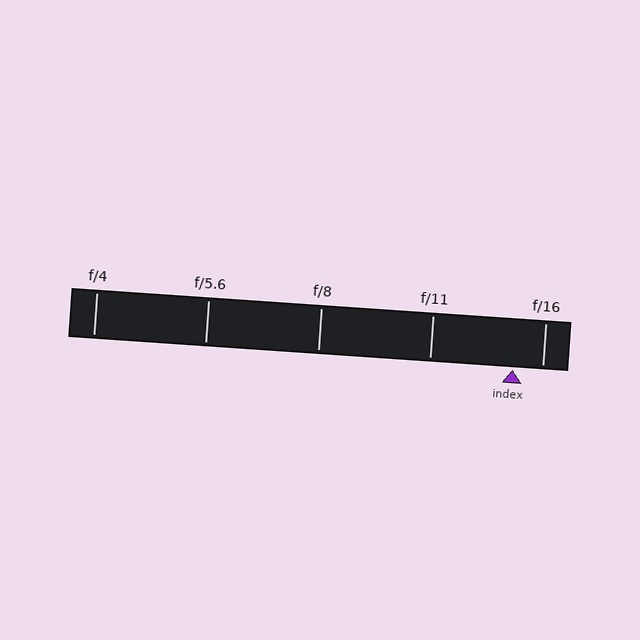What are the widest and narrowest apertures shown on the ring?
The widest aperture shown is f/4 and the narrowest is f/16.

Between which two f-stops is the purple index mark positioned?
The index mark is between f/11 and f/16.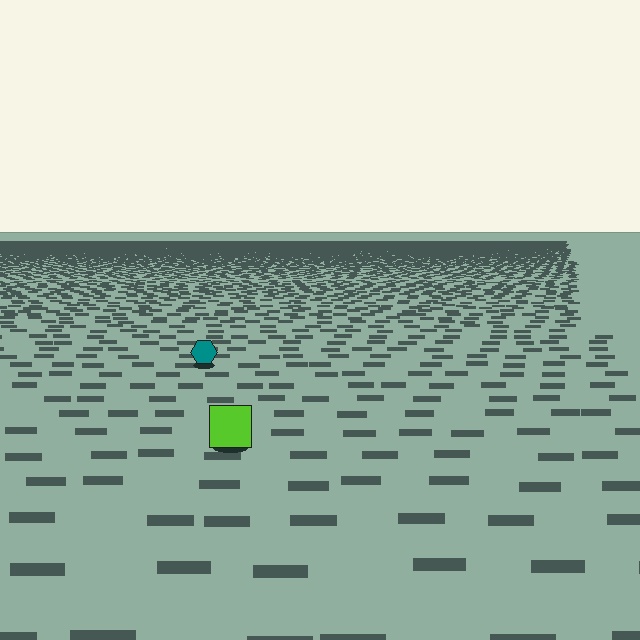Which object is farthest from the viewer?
The teal hexagon is farthest from the viewer. It appears smaller and the ground texture around it is denser.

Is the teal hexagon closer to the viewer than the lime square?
No. The lime square is closer — you can tell from the texture gradient: the ground texture is coarser near it.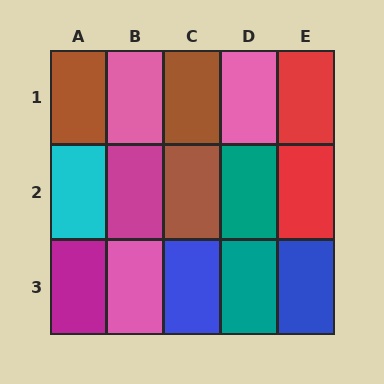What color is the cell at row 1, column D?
Pink.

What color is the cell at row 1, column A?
Brown.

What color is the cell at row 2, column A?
Cyan.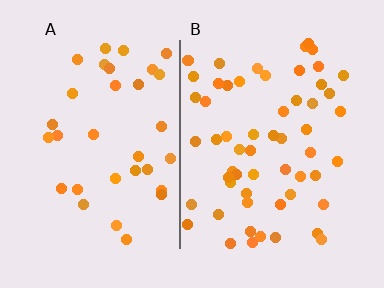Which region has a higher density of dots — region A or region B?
B (the right).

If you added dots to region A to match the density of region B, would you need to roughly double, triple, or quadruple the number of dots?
Approximately double.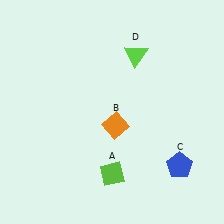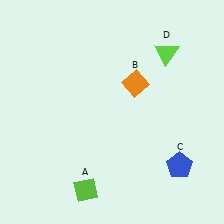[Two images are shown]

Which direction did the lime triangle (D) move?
The lime triangle (D) moved right.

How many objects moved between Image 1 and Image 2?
3 objects moved between the two images.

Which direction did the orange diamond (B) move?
The orange diamond (B) moved up.